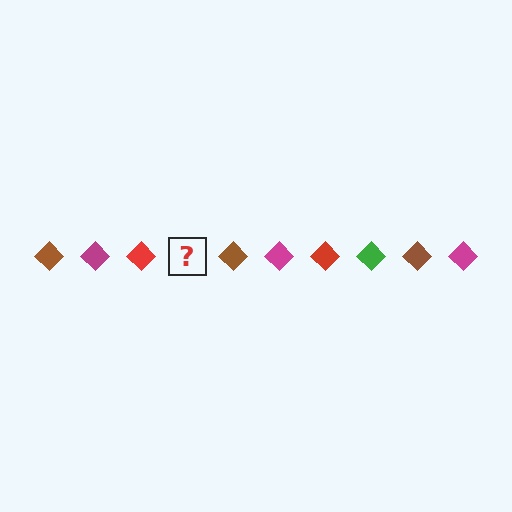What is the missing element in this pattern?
The missing element is a green diamond.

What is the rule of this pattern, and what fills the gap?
The rule is that the pattern cycles through brown, magenta, red, green diamonds. The gap should be filled with a green diamond.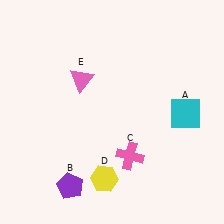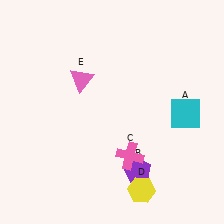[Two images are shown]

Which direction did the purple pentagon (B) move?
The purple pentagon (B) moved right.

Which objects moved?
The objects that moved are: the purple pentagon (B), the yellow hexagon (D).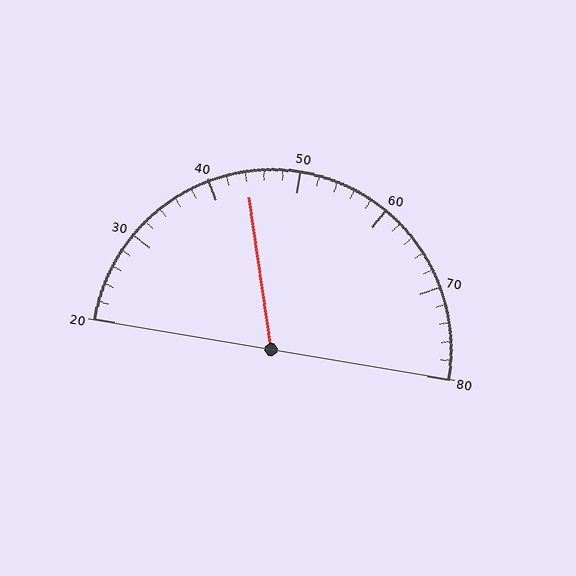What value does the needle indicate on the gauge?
The needle indicates approximately 44.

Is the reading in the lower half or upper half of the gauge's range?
The reading is in the lower half of the range (20 to 80).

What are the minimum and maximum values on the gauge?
The gauge ranges from 20 to 80.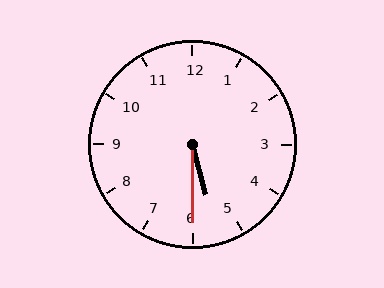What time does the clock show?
5:30.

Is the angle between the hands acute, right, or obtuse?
It is acute.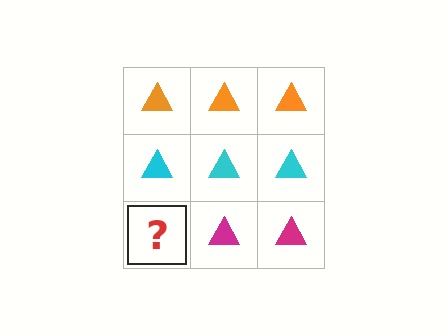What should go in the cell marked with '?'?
The missing cell should contain a magenta triangle.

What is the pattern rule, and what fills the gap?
The rule is that each row has a consistent color. The gap should be filled with a magenta triangle.